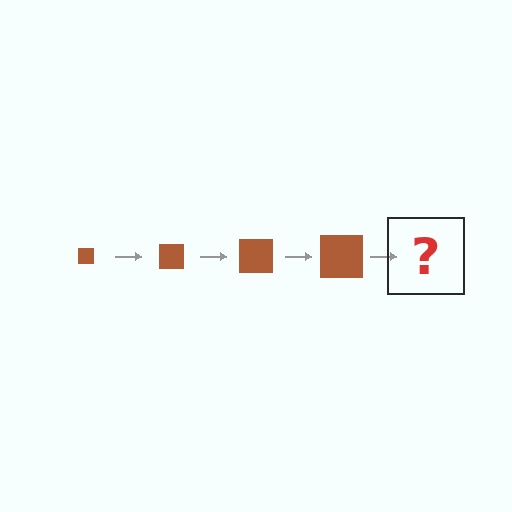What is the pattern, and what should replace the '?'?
The pattern is that the square gets progressively larger each step. The '?' should be a brown square, larger than the previous one.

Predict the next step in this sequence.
The next step is a brown square, larger than the previous one.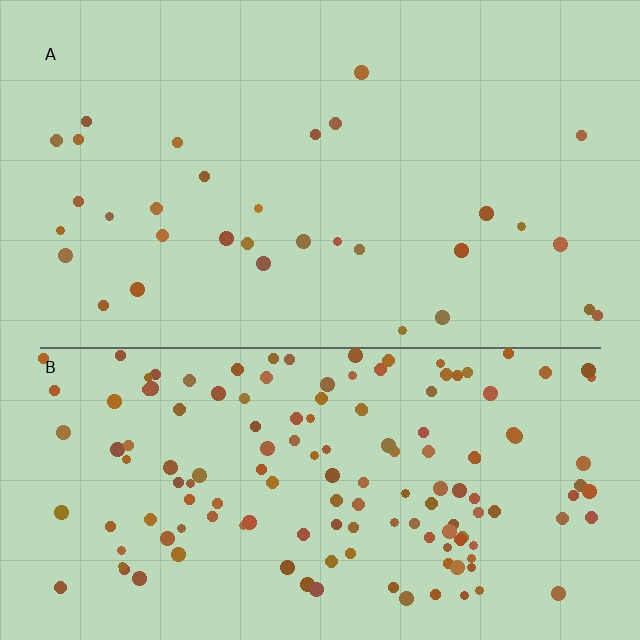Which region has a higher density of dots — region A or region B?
B (the bottom).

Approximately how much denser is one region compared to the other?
Approximately 4.6× — region B over region A.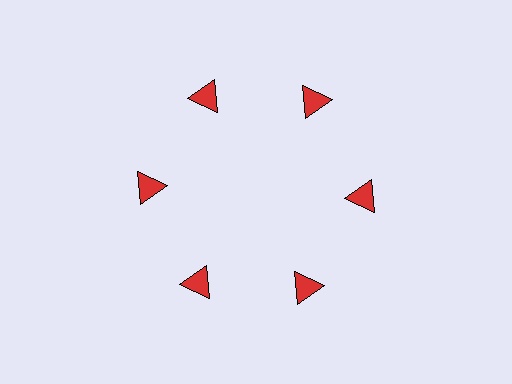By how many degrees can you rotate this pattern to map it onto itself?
The pattern maps onto itself every 60 degrees of rotation.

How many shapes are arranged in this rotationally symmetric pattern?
There are 6 shapes, arranged in 6 groups of 1.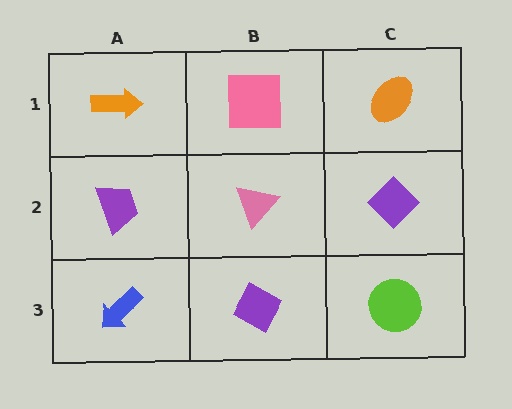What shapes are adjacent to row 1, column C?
A purple diamond (row 2, column C), a pink square (row 1, column B).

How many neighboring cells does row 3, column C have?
2.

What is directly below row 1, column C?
A purple diamond.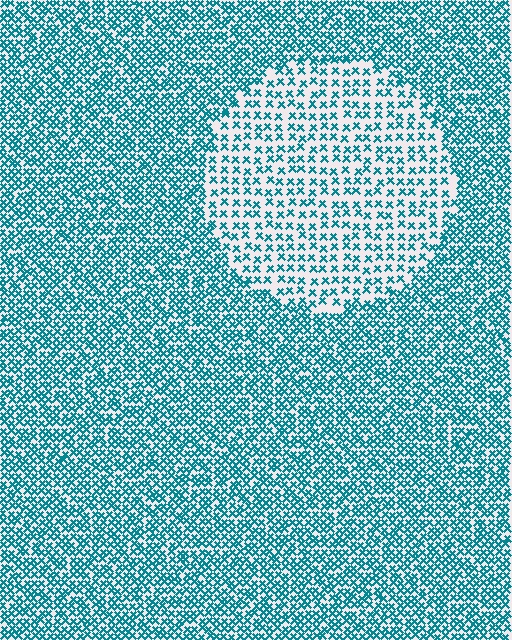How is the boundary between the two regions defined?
The boundary is defined by a change in element density (approximately 2.1x ratio). All elements are the same color, size, and shape.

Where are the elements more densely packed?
The elements are more densely packed outside the circle boundary.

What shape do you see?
I see a circle.